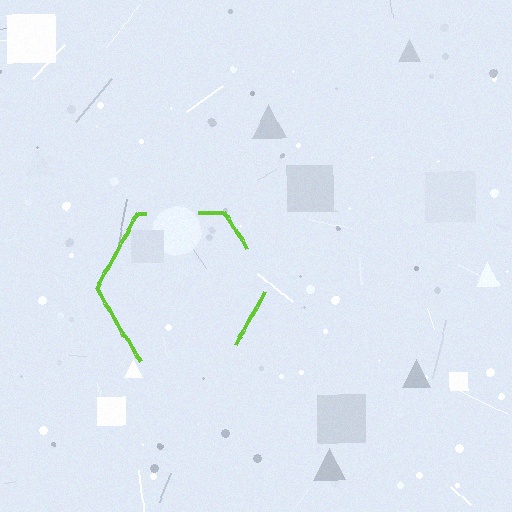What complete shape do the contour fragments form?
The contour fragments form a hexagon.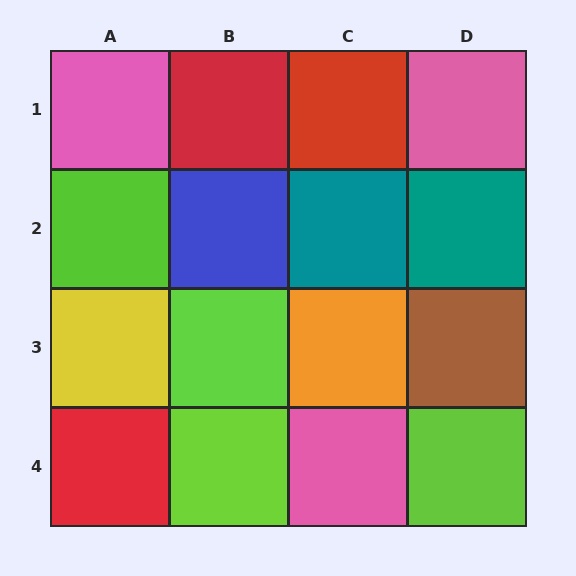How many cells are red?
3 cells are red.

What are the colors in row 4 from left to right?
Red, lime, pink, lime.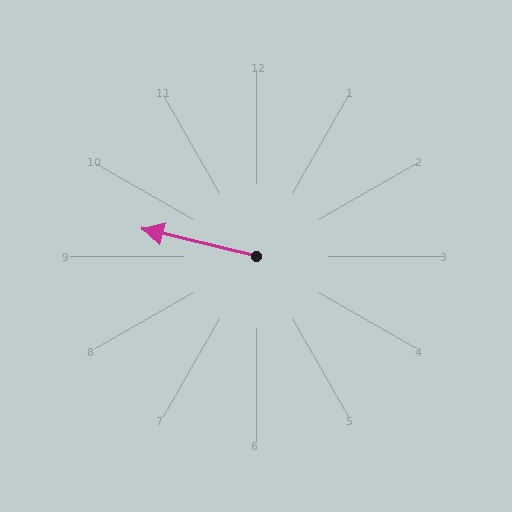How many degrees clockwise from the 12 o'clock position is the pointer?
Approximately 284 degrees.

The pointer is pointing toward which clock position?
Roughly 9 o'clock.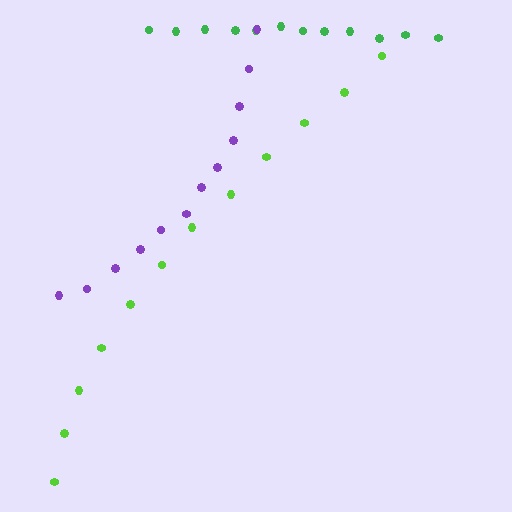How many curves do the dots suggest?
There are 3 distinct paths.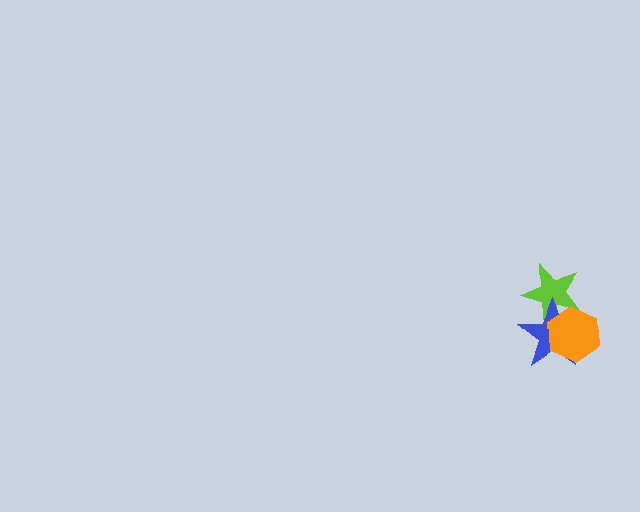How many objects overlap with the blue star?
2 objects overlap with the blue star.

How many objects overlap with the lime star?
2 objects overlap with the lime star.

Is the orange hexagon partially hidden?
No, no other shape covers it.